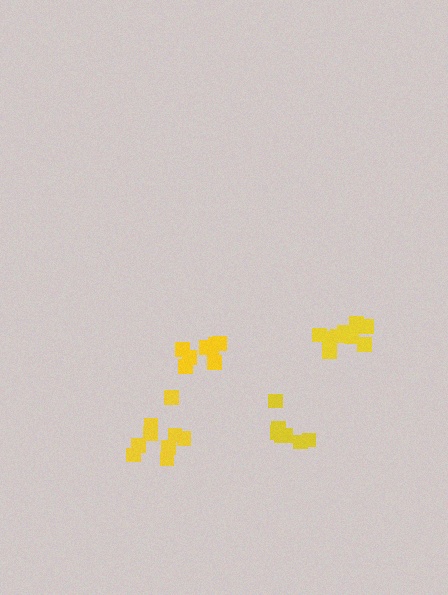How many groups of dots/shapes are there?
There are 4 groups.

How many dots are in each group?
Group 1: 8 dots, Group 2: 10 dots, Group 3: 9 dots, Group 4: 7 dots (34 total).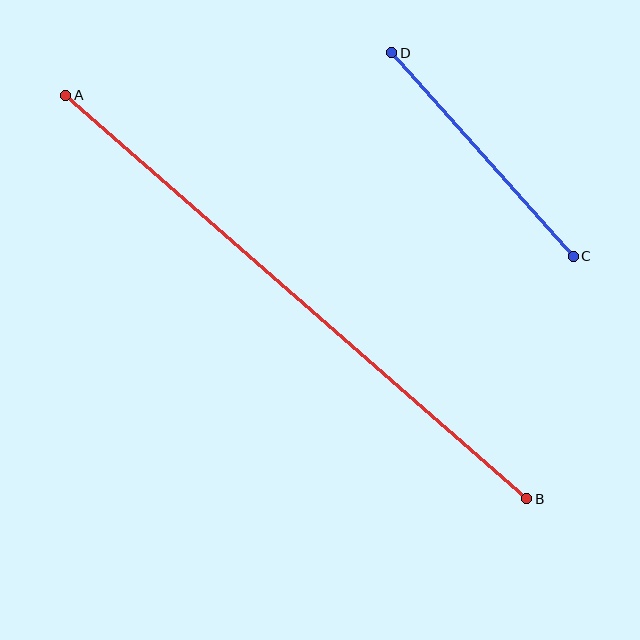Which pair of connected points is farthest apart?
Points A and B are farthest apart.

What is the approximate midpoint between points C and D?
The midpoint is at approximately (482, 154) pixels.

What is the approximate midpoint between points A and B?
The midpoint is at approximately (296, 297) pixels.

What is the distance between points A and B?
The distance is approximately 613 pixels.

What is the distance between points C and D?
The distance is approximately 273 pixels.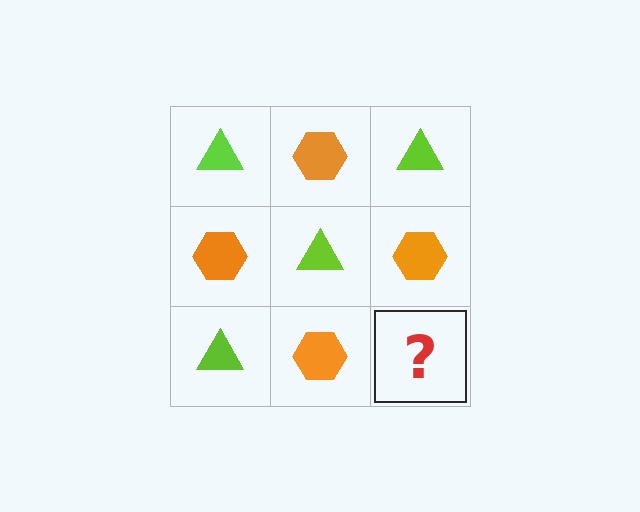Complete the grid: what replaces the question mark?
The question mark should be replaced with a lime triangle.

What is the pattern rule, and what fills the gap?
The rule is that it alternates lime triangle and orange hexagon in a checkerboard pattern. The gap should be filled with a lime triangle.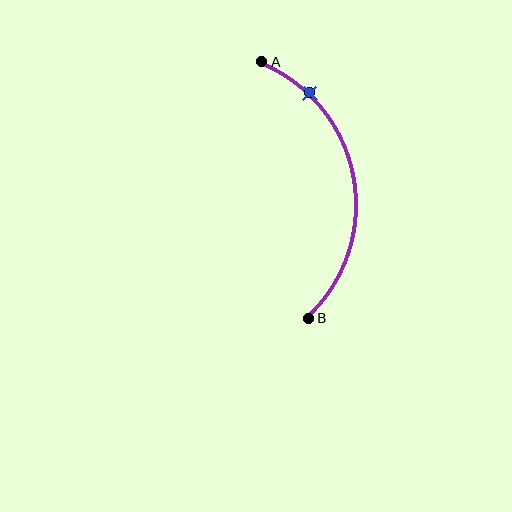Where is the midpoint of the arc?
The arc midpoint is the point on the curve farthest from the straight line joining A and B. It sits to the right of that line.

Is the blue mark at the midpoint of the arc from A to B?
No. The blue mark lies on the arc but is closer to endpoint A. The arc midpoint would be at the point on the curve equidistant along the arc from both A and B.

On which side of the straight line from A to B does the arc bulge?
The arc bulges to the right of the straight line connecting A and B.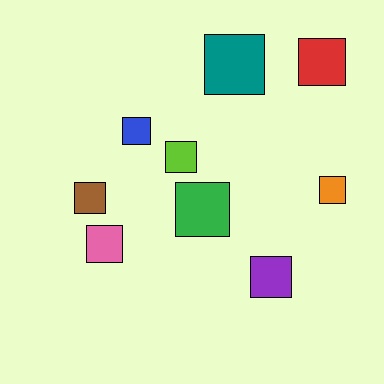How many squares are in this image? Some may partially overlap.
There are 9 squares.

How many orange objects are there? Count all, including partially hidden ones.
There is 1 orange object.